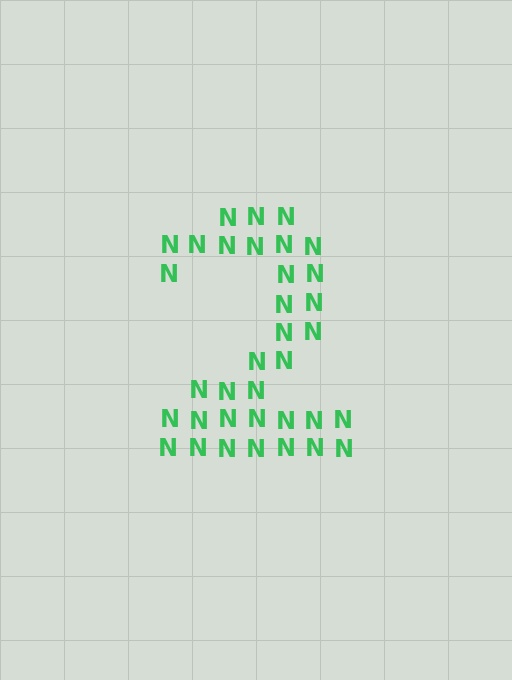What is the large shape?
The large shape is the digit 2.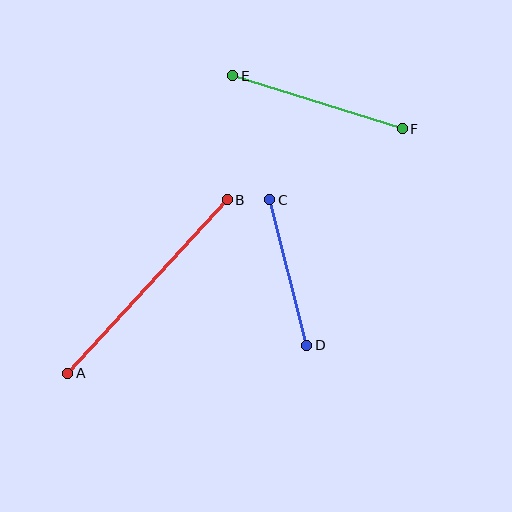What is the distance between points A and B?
The distance is approximately 236 pixels.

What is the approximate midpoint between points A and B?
The midpoint is at approximately (147, 287) pixels.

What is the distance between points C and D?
The distance is approximately 150 pixels.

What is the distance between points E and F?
The distance is approximately 177 pixels.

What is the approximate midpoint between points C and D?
The midpoint is at approximately (288, 273) pixels.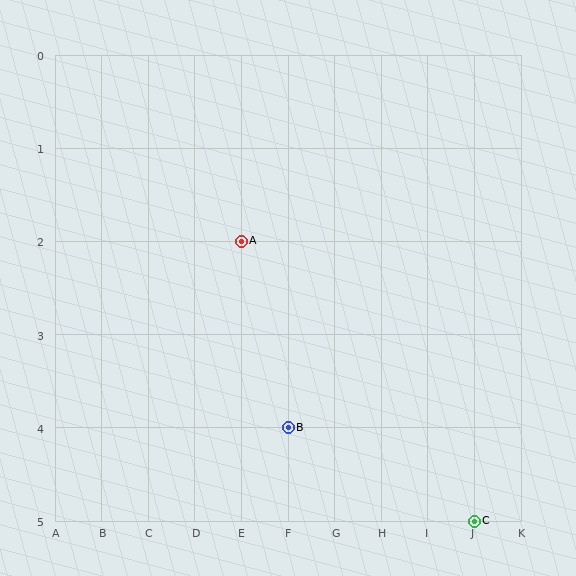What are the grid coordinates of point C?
Point C is at grid coordinates (J, 5).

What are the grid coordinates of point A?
Point A is at grid coordinates (E, 2).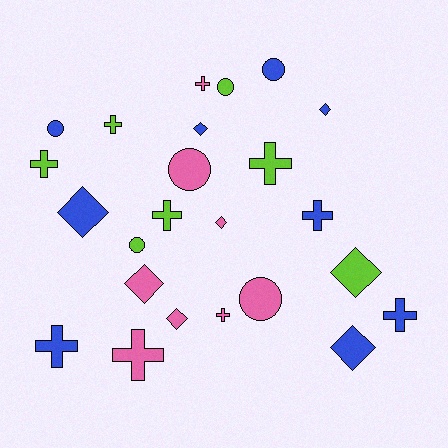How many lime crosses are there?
There are 4 lime crosses.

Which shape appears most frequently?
Cross, with 10 objects.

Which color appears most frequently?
Blue, with 9 objects.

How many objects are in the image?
There are 24 objects.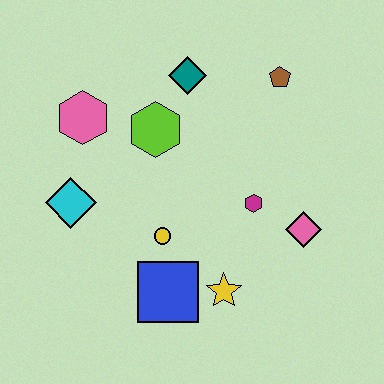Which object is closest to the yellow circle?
The blue square is closest to the yellow circle.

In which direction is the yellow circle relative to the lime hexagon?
The yellow circle is below the lime hexagon.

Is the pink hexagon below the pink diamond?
No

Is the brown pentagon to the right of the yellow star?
Yes